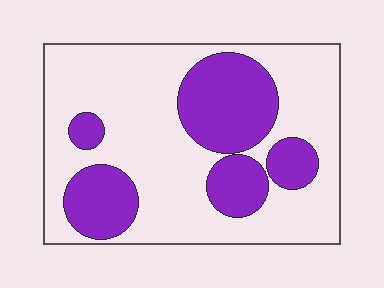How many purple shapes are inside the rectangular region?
5.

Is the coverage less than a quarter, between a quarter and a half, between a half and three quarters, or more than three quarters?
Between a quarter and a half.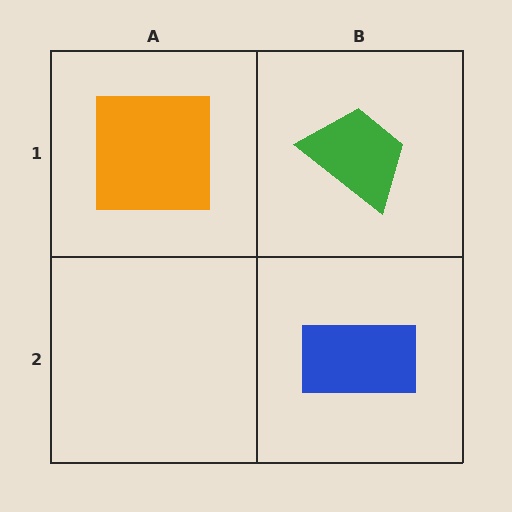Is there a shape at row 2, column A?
No, that cell is empty.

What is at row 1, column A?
An orange square.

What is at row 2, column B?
A blue rectangle.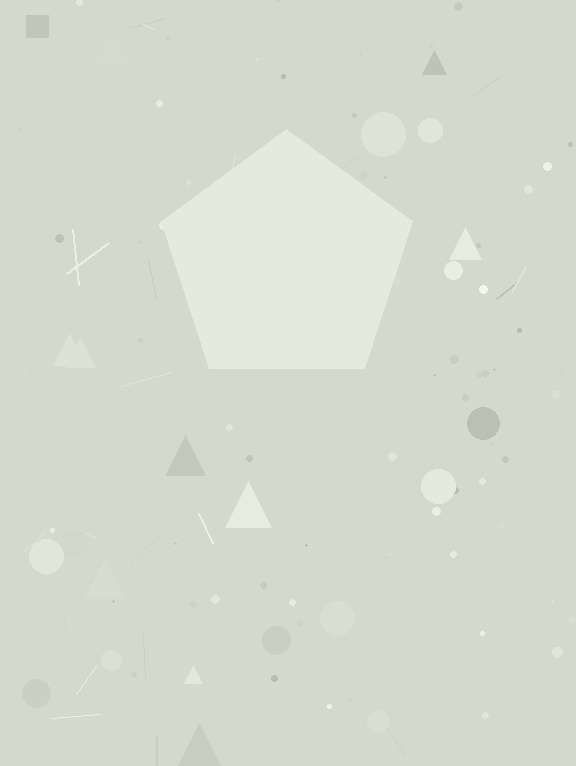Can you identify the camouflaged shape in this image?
The camouflaged shape is a pentagon.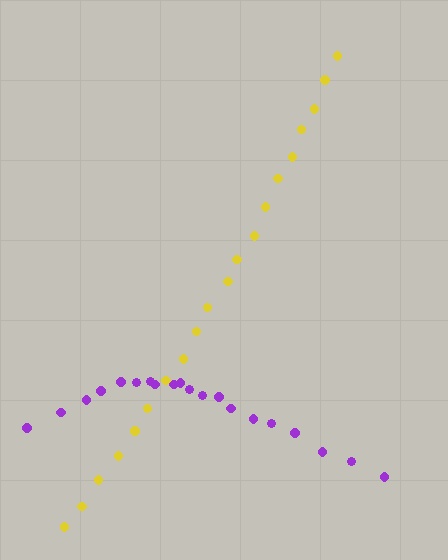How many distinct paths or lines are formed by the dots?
There are 2 distinct paths.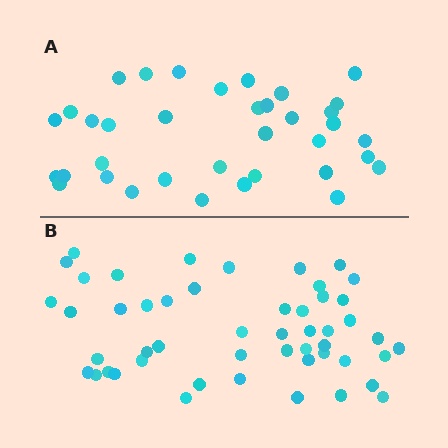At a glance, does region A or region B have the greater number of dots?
Region B (the bottom region) has more dots.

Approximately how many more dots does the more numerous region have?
Region B has approximately 15 more dots than region A.